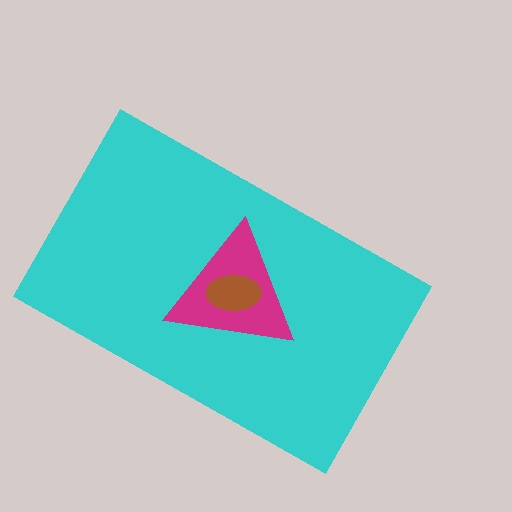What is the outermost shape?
The cyan rectangle.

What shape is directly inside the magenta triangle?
The brown ellipse.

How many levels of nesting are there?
3.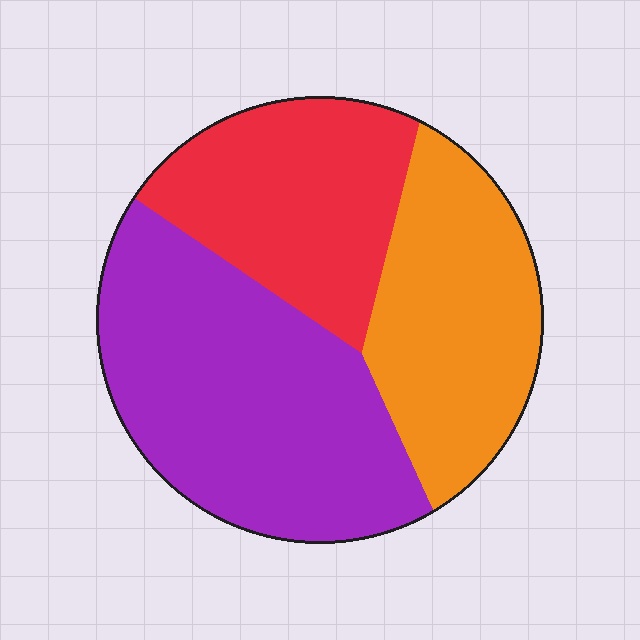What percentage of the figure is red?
Red takes up between a sixth and a third of the figure.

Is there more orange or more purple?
Purple.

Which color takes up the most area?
Purple, at roughly 45%.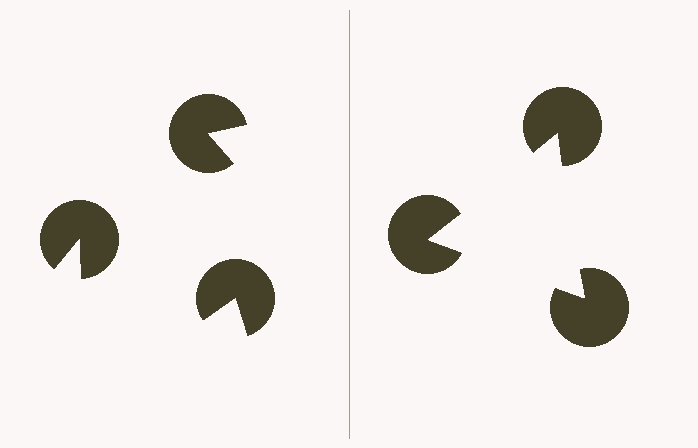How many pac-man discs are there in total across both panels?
6 — 3 on each side.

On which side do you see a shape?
An illusory triangle appears on the right side. On the left side the wedge cuts are rotated, so no coherent shape forms.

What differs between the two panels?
The pac-man discs are positioned identically on both sides; only the wedge orientations differ. On the right they align to a triangle; on the left they are misaligned.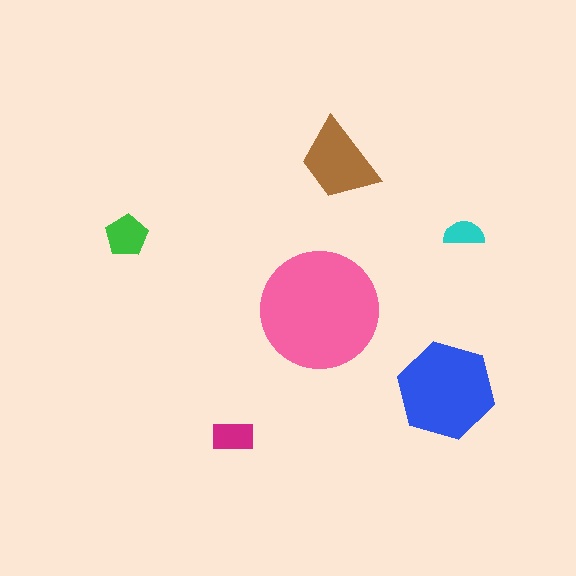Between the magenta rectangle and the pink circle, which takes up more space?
The pink circle.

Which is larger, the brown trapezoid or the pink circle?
The pink circle.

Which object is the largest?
The pink circle.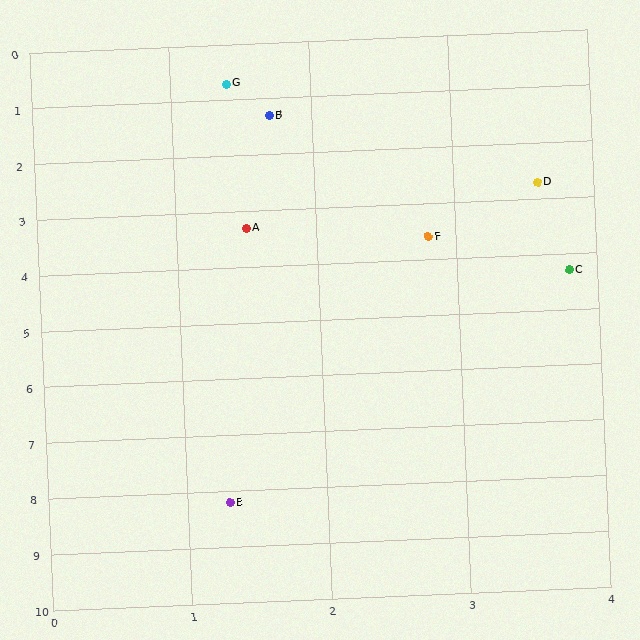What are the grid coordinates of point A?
Point A is at approximately (1.5, 3.3).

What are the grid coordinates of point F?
Point F is at approximately (2.8, 3.6).